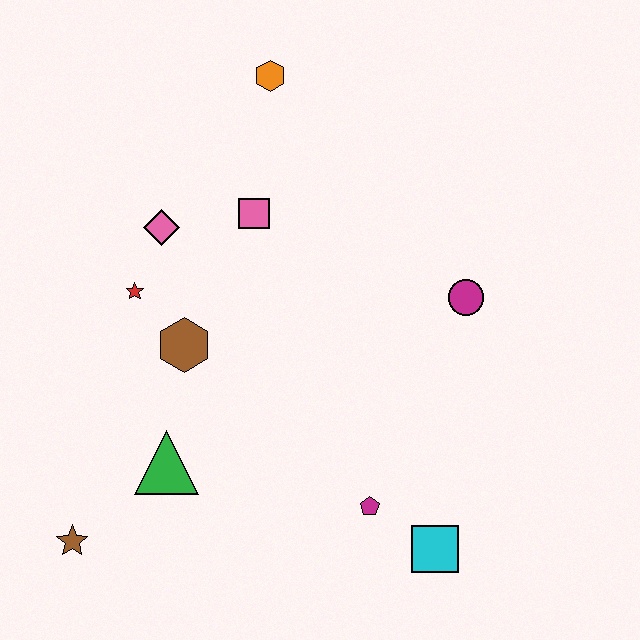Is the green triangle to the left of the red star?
No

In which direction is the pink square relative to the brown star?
The pink square is above the brown star.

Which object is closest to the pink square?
The pink diamond is closest to the pink square.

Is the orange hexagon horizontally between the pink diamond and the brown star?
No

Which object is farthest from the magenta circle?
The brown star is farthest from the magenta circle.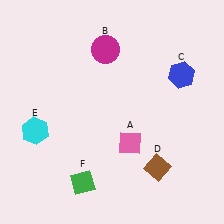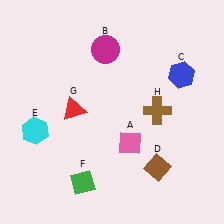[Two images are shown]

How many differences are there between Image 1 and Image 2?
There are 2 differences between the two images.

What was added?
A red triangle (G), a brown cross (H) were added in Image 2.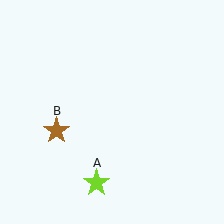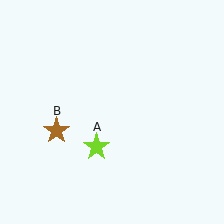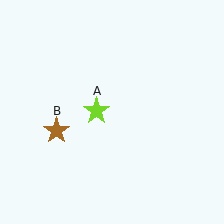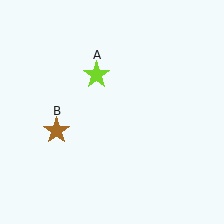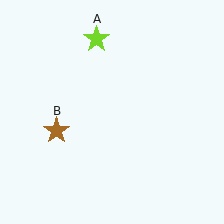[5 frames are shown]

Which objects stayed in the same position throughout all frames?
Brown star (object B) remained stationary.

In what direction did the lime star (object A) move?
The lime star (object A) moved up.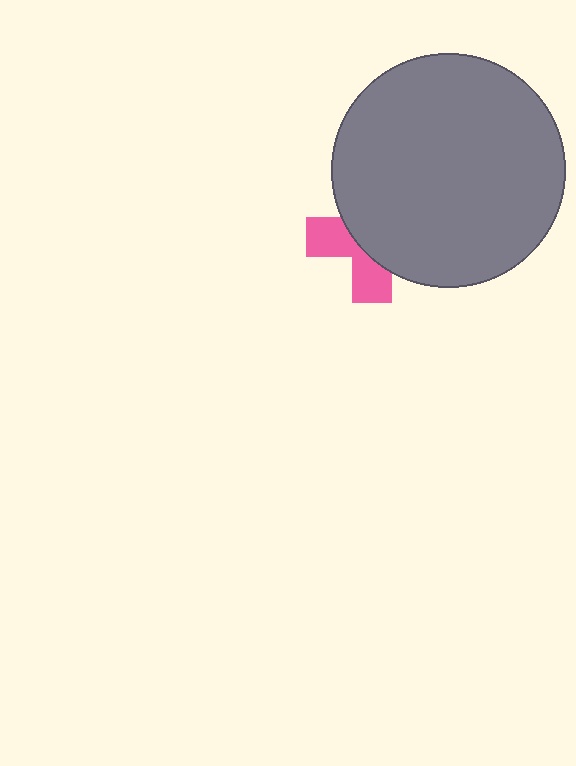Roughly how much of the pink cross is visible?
A small part of it is visible (roughly 40%).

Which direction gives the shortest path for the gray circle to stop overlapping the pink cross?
Moving toward the upper-right gives the shortest separation.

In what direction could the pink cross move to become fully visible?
The pink cross could move toward the lower-left. That would shift it out from behind the gray circle entirely.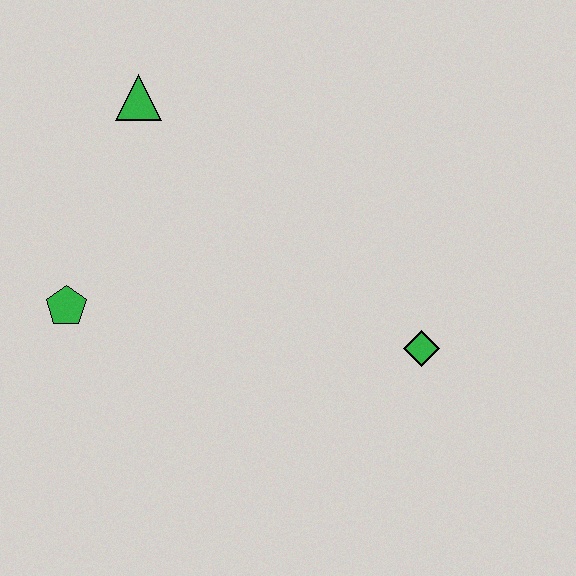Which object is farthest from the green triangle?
The green diamond is farthest from the green triangle.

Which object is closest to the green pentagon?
The green triangle is closest to the green pentagon.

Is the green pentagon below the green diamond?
No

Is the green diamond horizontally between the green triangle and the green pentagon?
No